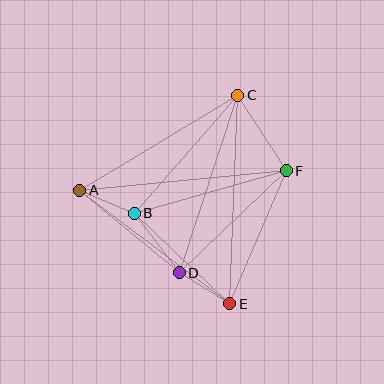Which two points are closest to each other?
Points A and B are closest to each other.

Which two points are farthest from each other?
Points C and E are farthest from each other.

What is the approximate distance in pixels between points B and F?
The distance between B and F is approximately 158 pixels.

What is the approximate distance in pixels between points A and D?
The distance between A and D is approximately 129 pixels.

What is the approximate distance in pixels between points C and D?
The distance between C and D is approximately 187 pixels.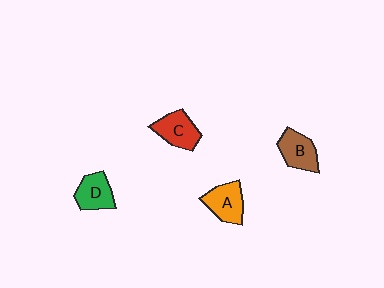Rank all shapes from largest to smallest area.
From largest to smallest: C (red), A (orange), B (brown), D (green).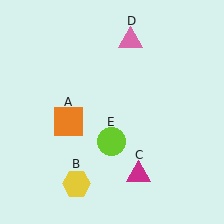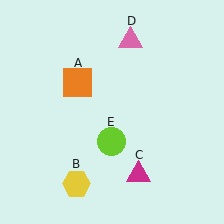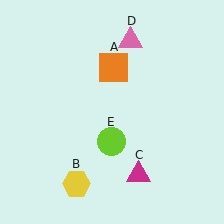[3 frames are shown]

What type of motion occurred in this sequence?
The orange square (object A) rotated clockwise around the center of the scene.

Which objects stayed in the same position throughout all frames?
Yellow hexagon (object B) and magenta triangle (object C) and pink triangle (object D) and lime circle (object E) remained stationary.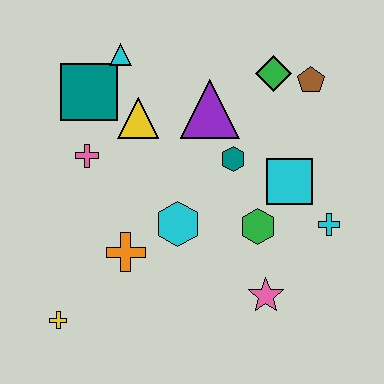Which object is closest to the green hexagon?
The cyan square is closest to the green hexagon.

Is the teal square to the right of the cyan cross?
No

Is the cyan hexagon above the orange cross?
Yes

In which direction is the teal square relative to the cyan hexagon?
The teal square is above the cyan hexagon.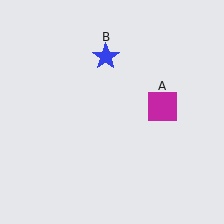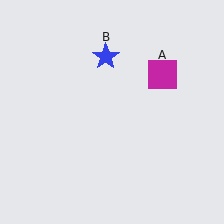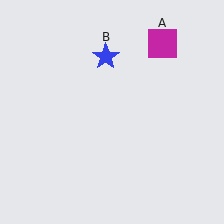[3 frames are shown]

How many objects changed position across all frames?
1 object changed position: magenta square (object A).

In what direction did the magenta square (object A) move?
The magenta square (object A) moved up.